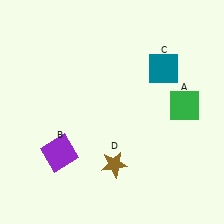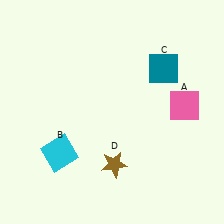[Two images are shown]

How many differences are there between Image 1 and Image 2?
There are 2 differences between the two images.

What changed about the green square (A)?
In Image 1, A is green. In Image 2, it changed to pink.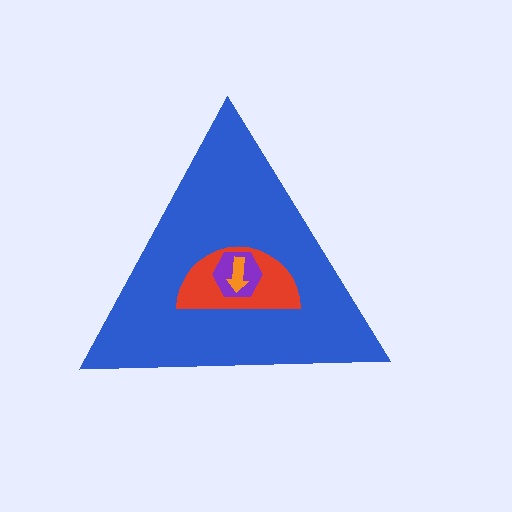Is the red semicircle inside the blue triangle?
Yes.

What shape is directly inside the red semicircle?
The purple hexagon.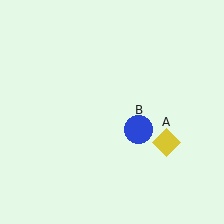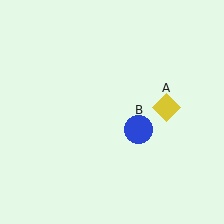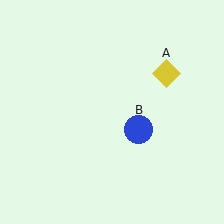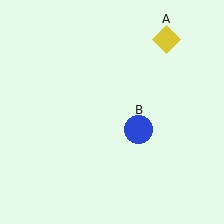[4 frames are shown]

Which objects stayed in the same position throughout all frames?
Blue circle (object B) remained stationary.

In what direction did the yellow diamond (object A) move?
The yellow diamond (object A) moved up.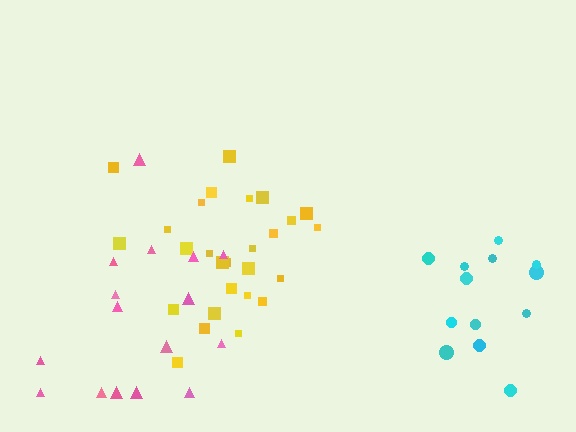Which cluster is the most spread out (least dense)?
Pink.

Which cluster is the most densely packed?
Yellow.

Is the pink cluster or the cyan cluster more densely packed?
Cyan.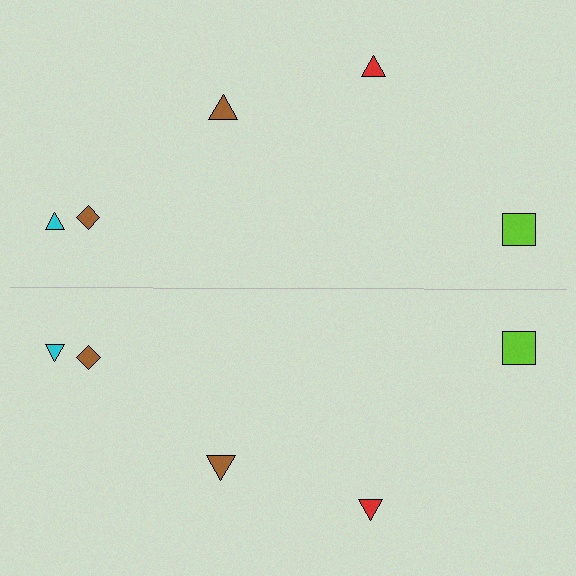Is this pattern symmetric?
Yes, this pattern has bilateral (reflection) symmetry.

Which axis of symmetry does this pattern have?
The pattern has a horizontal axis of symmetry running through the center of the image.